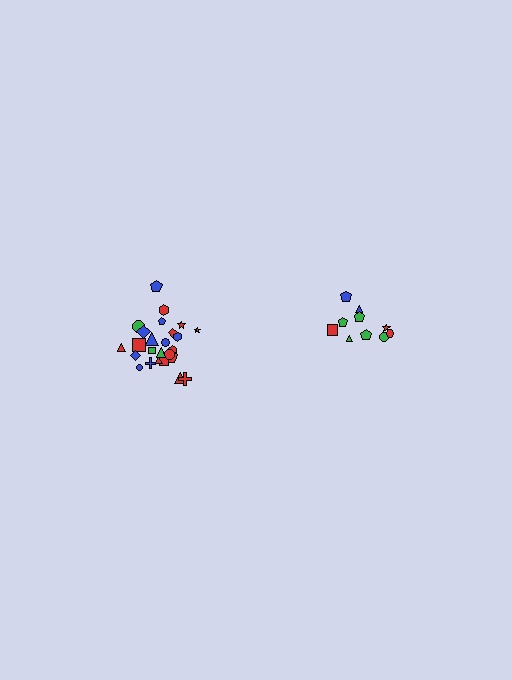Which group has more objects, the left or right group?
The left group.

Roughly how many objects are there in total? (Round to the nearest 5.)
Roughly 35 objects in total.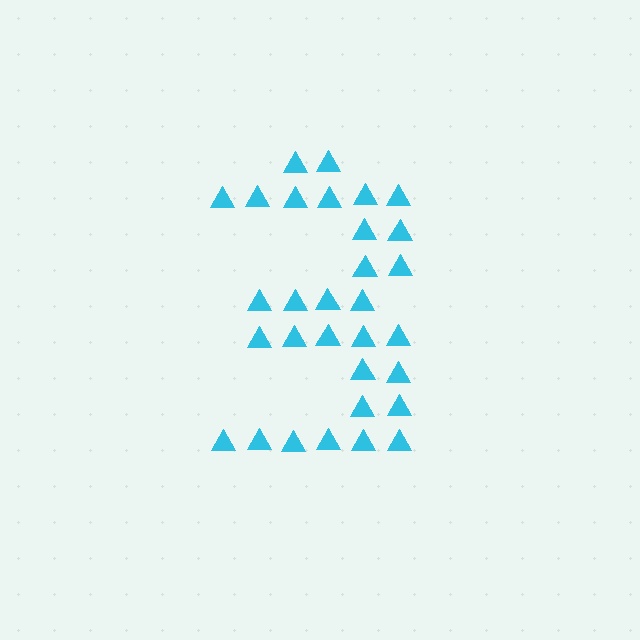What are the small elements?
The small elements are triangles.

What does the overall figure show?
The overall figure shows the digit 3.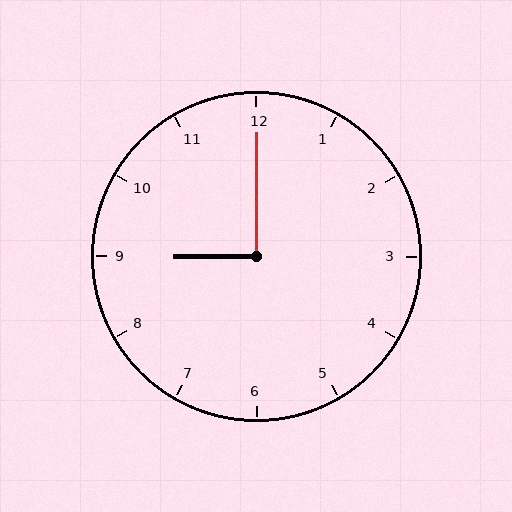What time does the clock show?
9:00.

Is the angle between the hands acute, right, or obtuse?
It is right.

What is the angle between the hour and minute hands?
Approximately 90 degrees.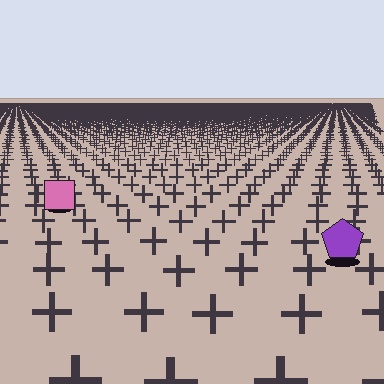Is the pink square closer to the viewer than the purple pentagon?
No. The purple pentagon is closer — you can tell from the texture gradient: the ground texture is coarser near it.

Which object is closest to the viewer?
The purple pentagon is closest. The texture marks near it are larger and more spread out.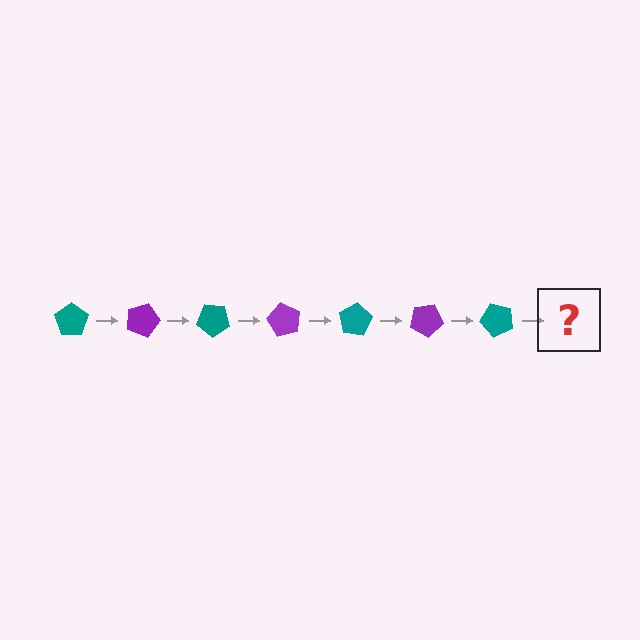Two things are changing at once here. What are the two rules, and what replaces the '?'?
The two rules are that it rotates 20 degrees each step and the color cycles through teal and purple. The '?' should be a purple pentagon, rotated 140 degrees from the start.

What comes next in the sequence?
The next element should be a purple pentagon, rotated 140 degrees from the start.